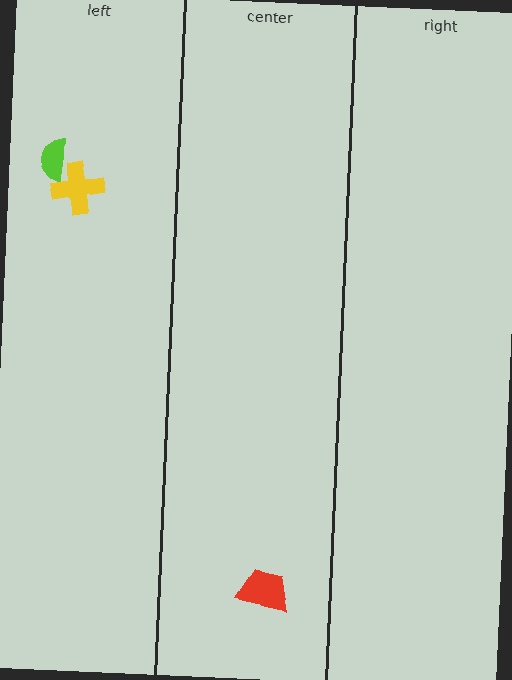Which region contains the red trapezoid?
The center region.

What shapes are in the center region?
The red trapezoid.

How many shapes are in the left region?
2.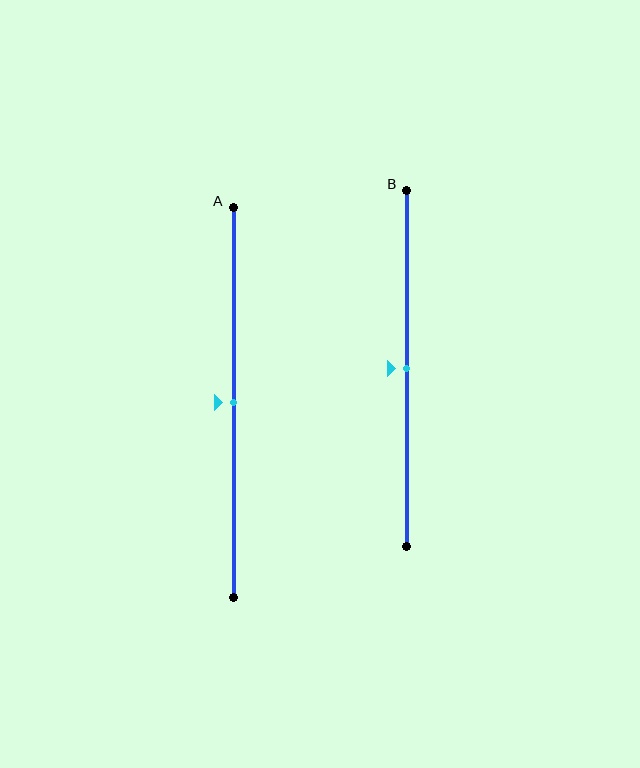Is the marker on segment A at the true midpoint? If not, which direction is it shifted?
Yes, the marker on segment A is at the true midpoint.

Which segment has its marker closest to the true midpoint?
Segment A has its marker closest to the true midpoint.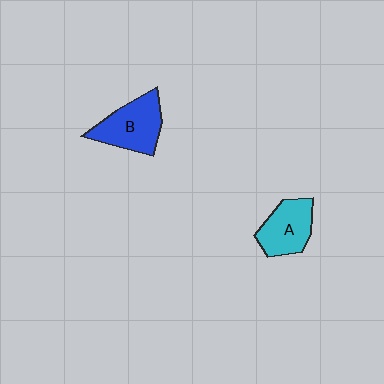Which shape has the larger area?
Shape B (blue).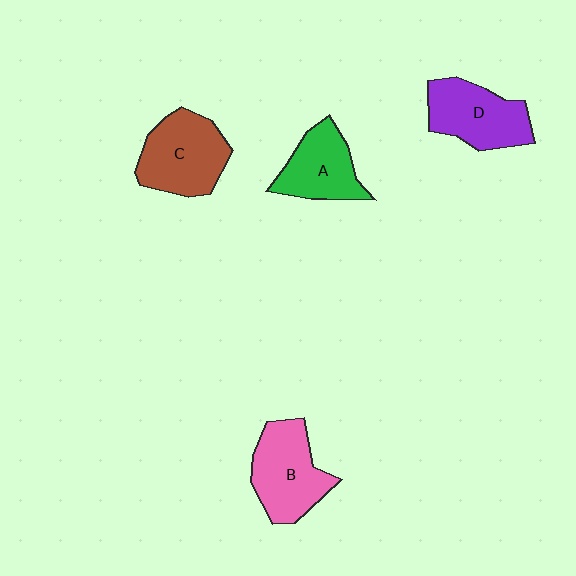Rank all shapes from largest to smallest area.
From largest to smallest: C (brown), B (pink), D (purple), A (green).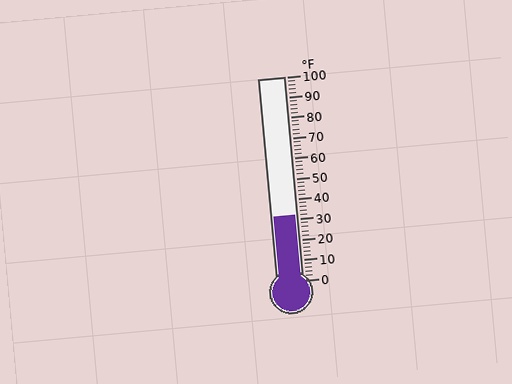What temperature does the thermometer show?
The thermometer shows approximately 32°F.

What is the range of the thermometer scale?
The thermometer scale ranges from 0°F to 100°F.